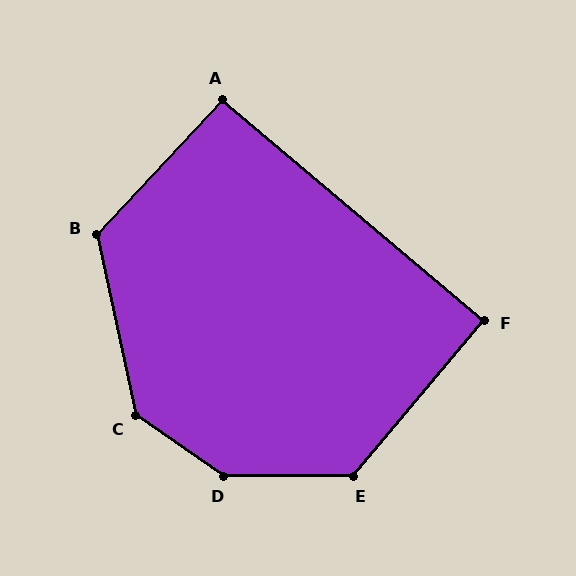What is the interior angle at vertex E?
Approximately 130 degrees (obtuse).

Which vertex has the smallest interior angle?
F, at approximately 90 degrees.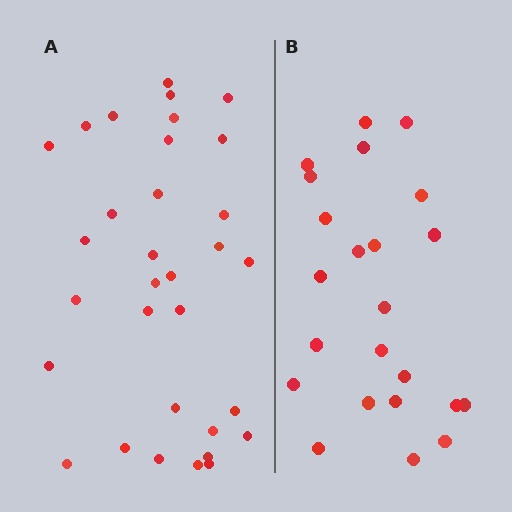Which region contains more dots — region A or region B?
Region A (the left region) has more dots.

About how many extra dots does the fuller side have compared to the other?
Region A has roughly 8 or so more dots than region B.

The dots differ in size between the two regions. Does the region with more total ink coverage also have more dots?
No. Region B has more total ink coverage because its dots are larger, but region A actually contains more individual dots. Total area can be misleading — the number of items is what matters here.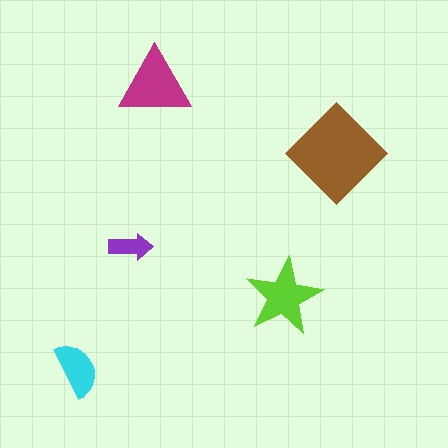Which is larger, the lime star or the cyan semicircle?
The lime star.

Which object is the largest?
The brown diamond.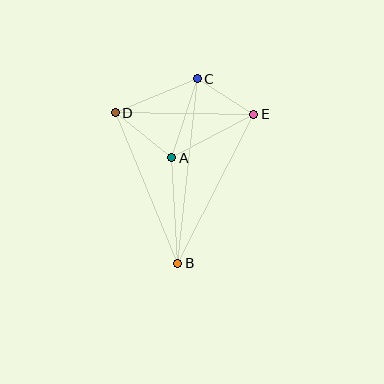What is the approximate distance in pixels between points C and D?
The distance between C and D is approximately 89 pixels.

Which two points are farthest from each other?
Points B and C are farthest from each other.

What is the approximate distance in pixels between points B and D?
The distance between B and D is approximately 163 pixels.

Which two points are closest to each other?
Points C and E are closest to each other.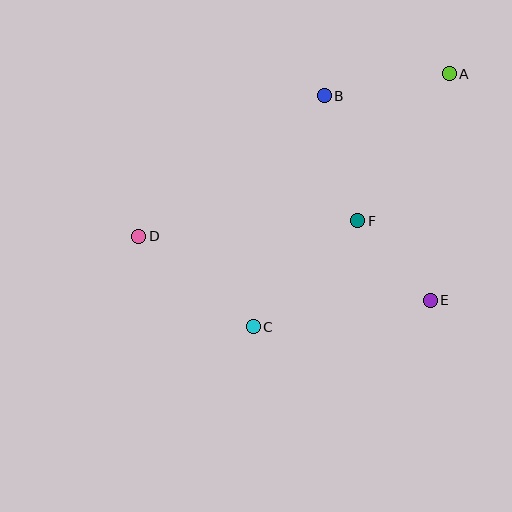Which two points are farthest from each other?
Points A and D are farthest from each other.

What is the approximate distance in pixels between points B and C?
The distance between B and C is approximately 242 pixels.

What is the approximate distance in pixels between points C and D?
The distance between C and D is approximately 146 pixels.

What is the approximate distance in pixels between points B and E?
The distance between B and E is approximately 231 pixels.